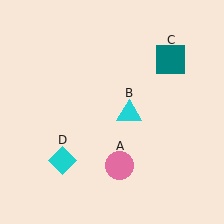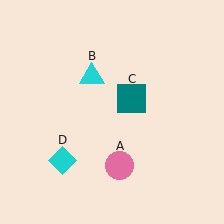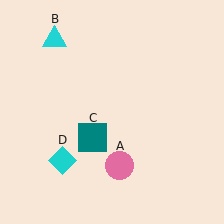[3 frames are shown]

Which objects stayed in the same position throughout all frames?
Pink circle (object A) and cyan diamond (object D) remained stationary.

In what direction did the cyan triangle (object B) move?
The cyan triangle (object B) moved up and to the left.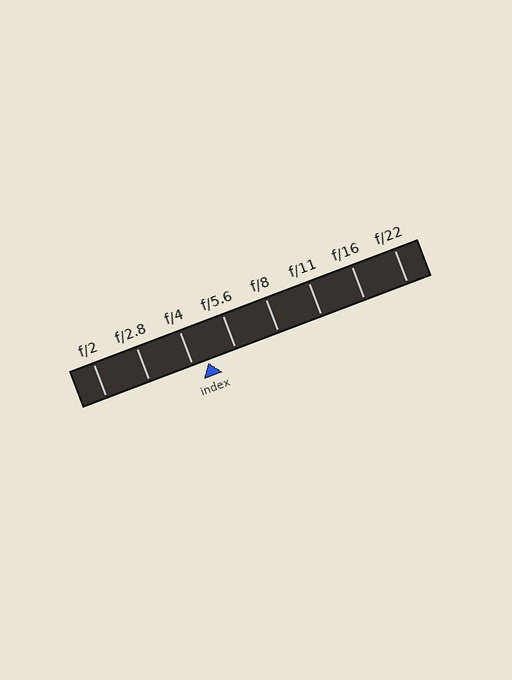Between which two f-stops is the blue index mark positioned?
The index mark is between f/4 and f/5.6.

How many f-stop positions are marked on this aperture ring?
There are 8 f-stop positions marked.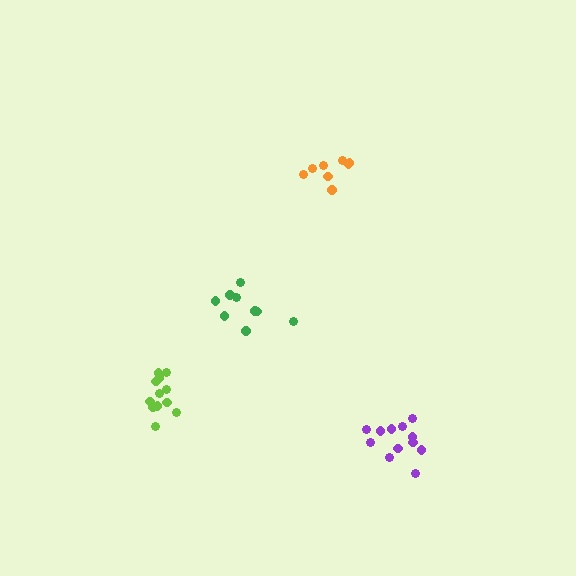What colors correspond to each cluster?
The clusters are colored: lime, orange, purple, green.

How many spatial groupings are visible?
There are 4 spatial groupings.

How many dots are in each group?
Group 1: 12 dots, Group 2: 8 dots, Group 3: 12 dots, Group 4: 9 dots (41 total).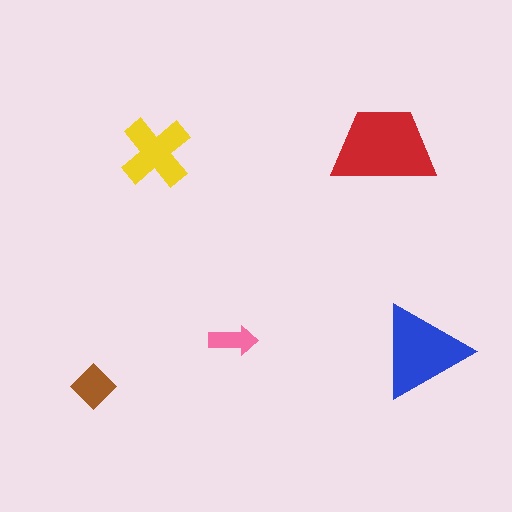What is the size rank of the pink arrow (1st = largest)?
5th.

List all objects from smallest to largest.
The pink arrow, the brown diamond, the yellow cross, the blue triangle, the red trapezoid.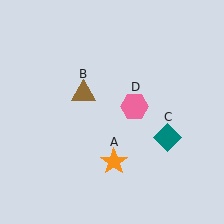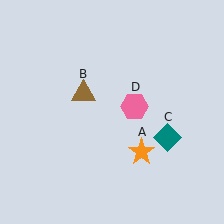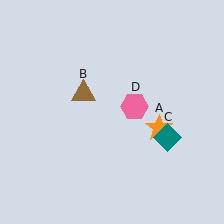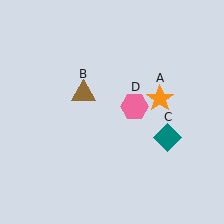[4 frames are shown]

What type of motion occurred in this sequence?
The orange star (object A) rotated counterclockwise around the center of the scene.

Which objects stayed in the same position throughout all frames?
Brown triangle (object B) and teal diamond (object C) and pink hexagon (object D) remained stationary.